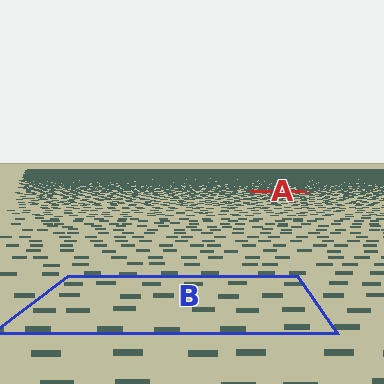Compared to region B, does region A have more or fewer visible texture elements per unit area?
Region A has more texture elements per unit area — they are packed more densely because it is farther away.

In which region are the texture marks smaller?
The texture marks are smaller in region A, because it is farther away.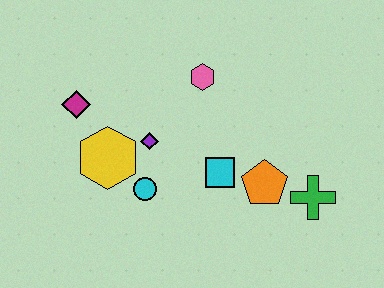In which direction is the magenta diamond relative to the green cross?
The magenta diamond is to the left of the green cross.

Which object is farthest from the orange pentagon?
The magenta diamond is farthest from the orange pentagon.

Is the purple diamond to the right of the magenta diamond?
Yes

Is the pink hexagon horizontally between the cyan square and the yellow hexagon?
Yes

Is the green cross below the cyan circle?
Yes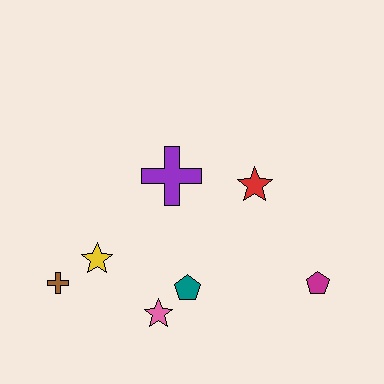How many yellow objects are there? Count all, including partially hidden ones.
There is 1 yellow object.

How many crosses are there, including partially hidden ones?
There are 2 crosses.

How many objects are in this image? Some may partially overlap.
There are 7 objects.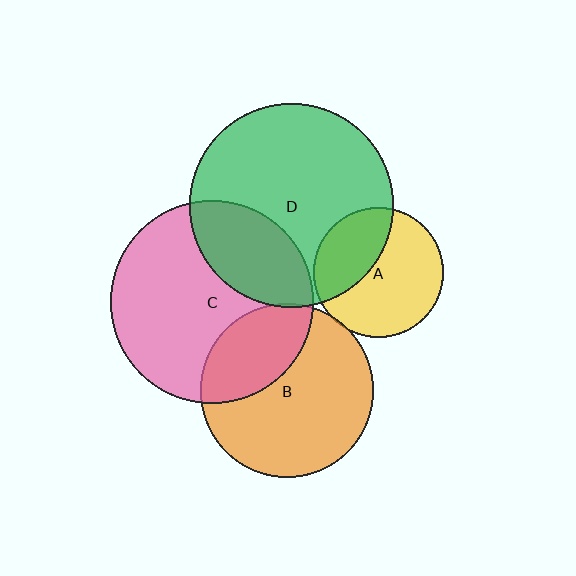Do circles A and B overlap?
Yes.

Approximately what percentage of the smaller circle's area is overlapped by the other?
Approximately 5%.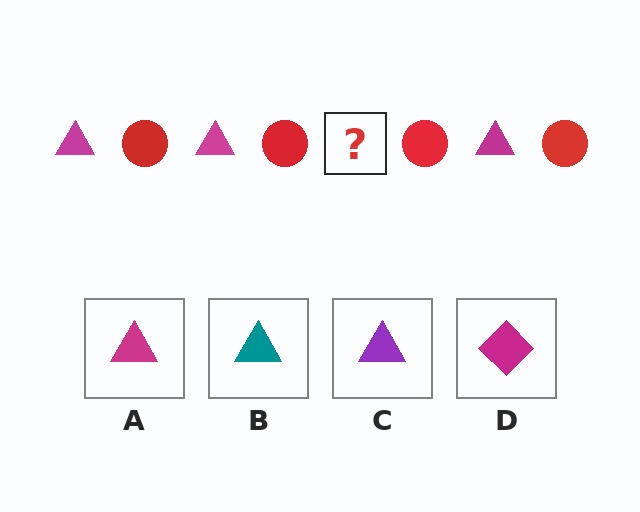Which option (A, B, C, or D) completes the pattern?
A.